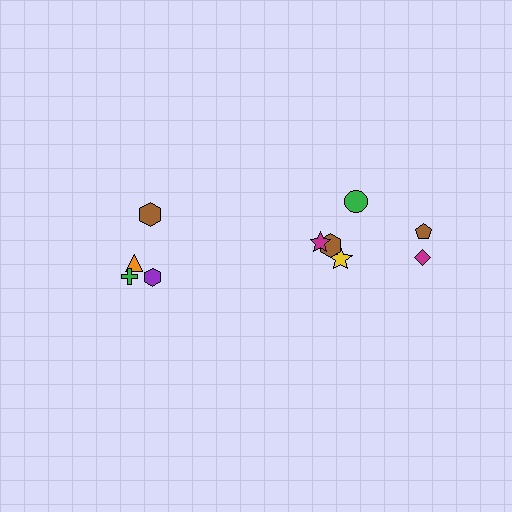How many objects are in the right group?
There are 6 objects.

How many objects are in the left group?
There are 4 objects.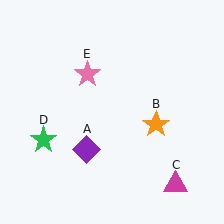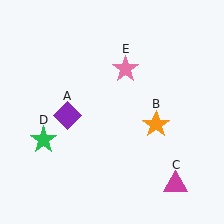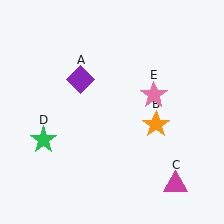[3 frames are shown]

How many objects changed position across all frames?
2 objects changed position: purple diamond (object A), pink star (object E).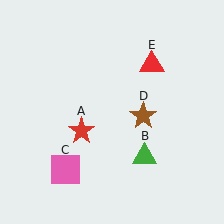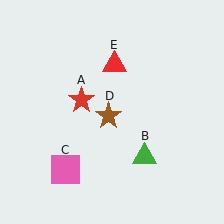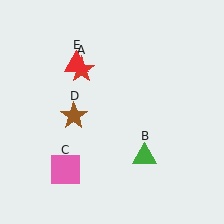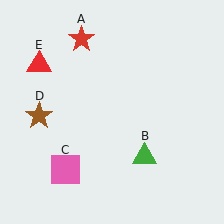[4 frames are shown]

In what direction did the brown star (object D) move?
The brown star (object D) moved left.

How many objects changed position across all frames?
3 objects changed position: red star (object A), brown star (object D), red triangle (object E).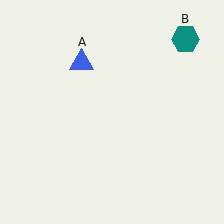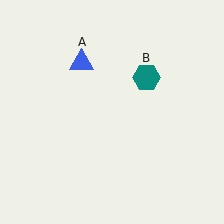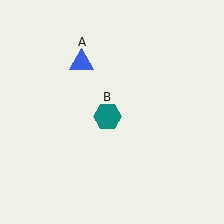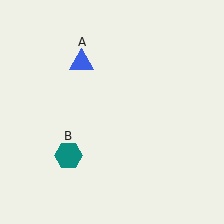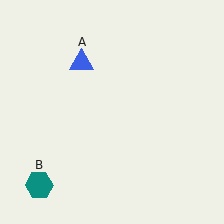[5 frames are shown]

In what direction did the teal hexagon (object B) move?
The teal hexagon (object B) moved down and to the left.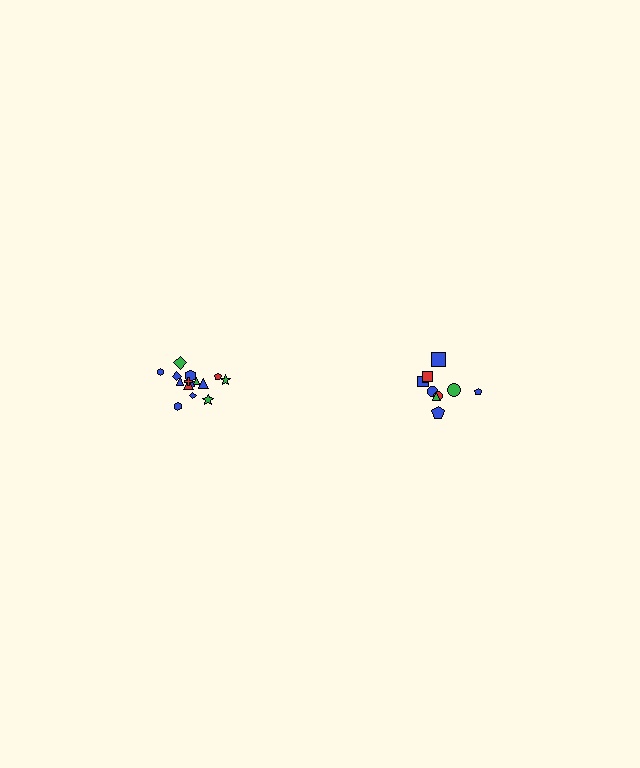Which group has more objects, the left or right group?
The left group.